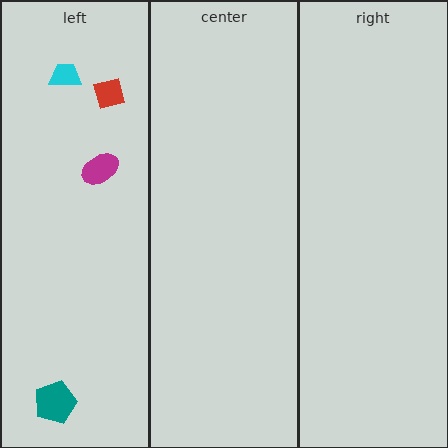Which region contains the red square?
The left region.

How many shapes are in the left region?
4.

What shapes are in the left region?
The teal pentagon, the cyan trapezoid, the red square, the magenta ellipse.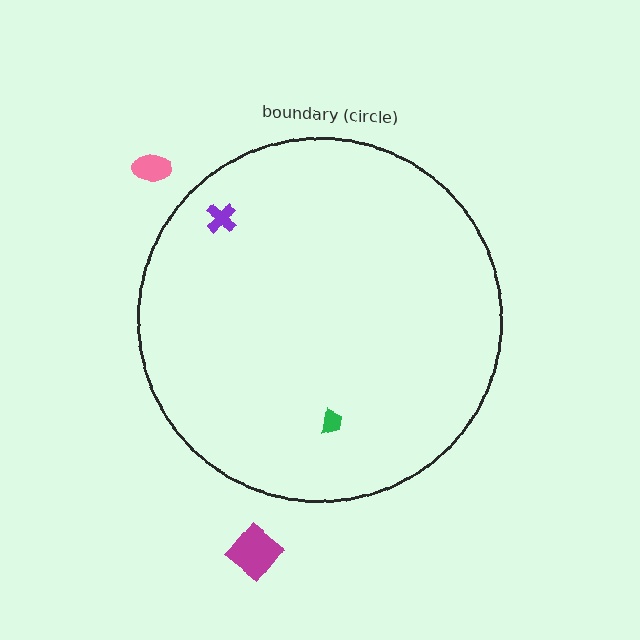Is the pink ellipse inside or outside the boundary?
Outside.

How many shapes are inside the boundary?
2 inside, 2 outside.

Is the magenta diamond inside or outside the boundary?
Outside.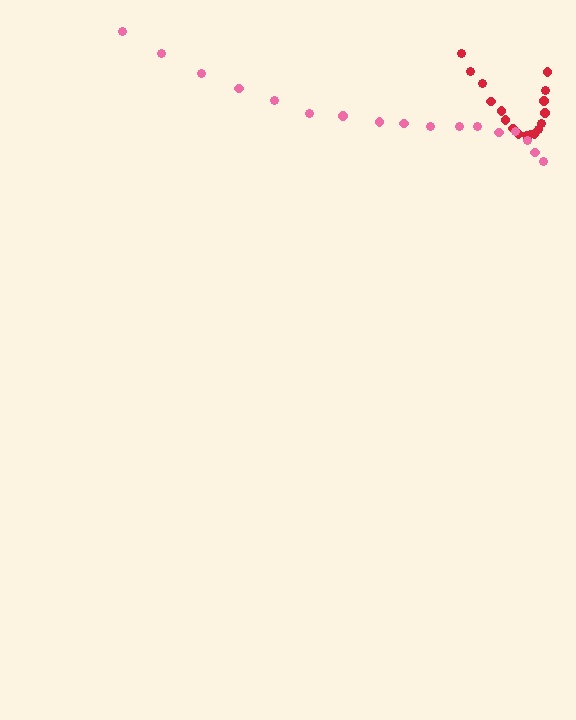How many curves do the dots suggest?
There are 2 distinct paths.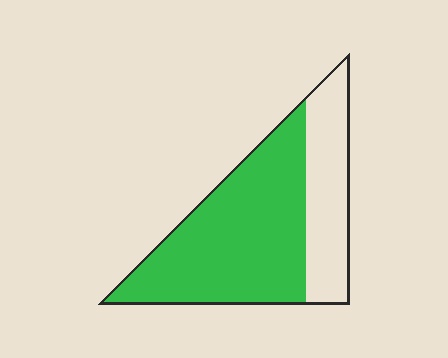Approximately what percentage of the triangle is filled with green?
Approximately 70%.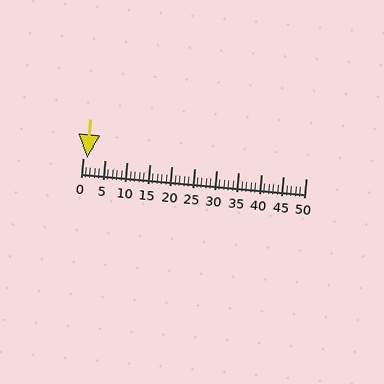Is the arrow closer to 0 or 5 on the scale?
The arrow is closer to 0.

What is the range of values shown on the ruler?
The ruler shows values from 0 to 50.